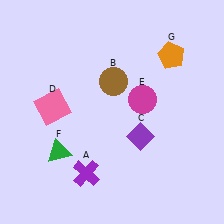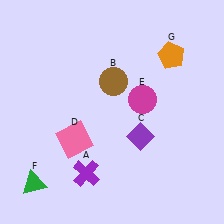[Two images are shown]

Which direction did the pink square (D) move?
The pink square (D) moved down.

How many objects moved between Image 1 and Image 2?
2 objects moved between the two images.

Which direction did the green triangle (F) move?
The green triangle (F) moved down.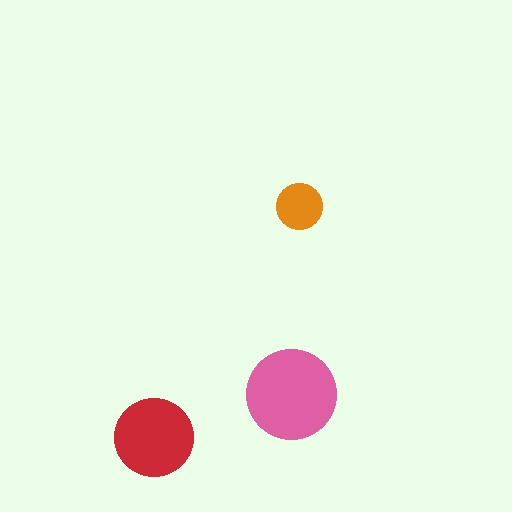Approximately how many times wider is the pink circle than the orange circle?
About 2 times wider.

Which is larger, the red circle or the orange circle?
The red one.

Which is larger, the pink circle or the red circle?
The pink one.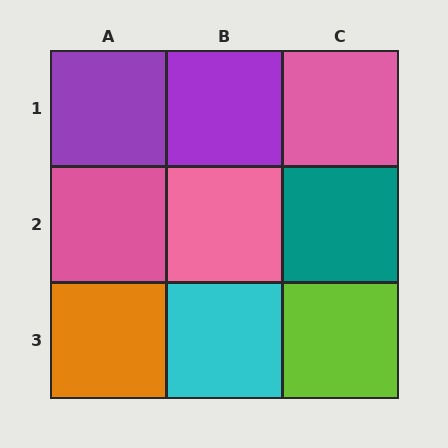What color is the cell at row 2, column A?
Pink.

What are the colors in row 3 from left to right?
Orange, cyan, lime.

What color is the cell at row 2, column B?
Pink.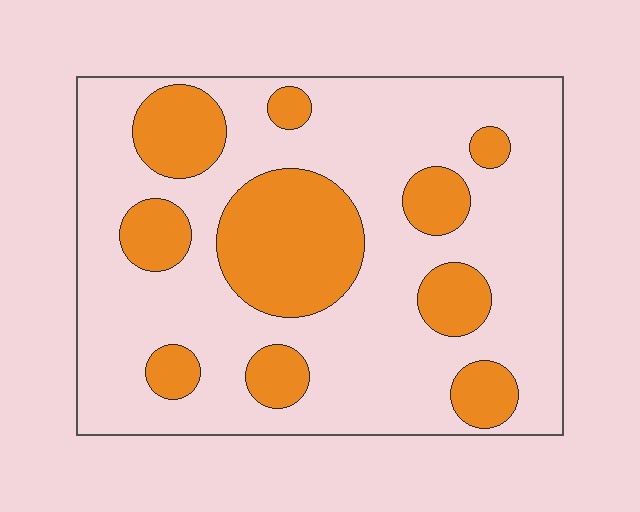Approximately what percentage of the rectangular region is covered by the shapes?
Approximately 30%.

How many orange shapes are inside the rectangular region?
10.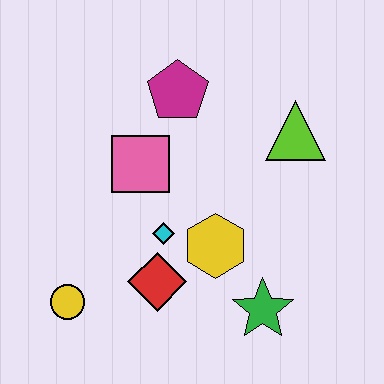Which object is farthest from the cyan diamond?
The lime triangle is farthest from the cyan diamond.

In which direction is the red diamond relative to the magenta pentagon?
The red diamond is below the magenta pentagon.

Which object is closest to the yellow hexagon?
The cyan diamond is closest to the yellow hexagon.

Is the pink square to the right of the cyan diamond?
No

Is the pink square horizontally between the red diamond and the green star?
No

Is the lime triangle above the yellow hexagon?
Yes